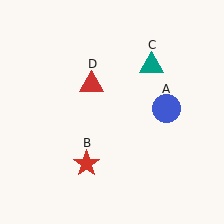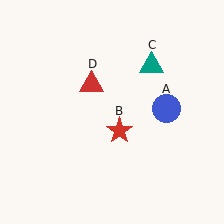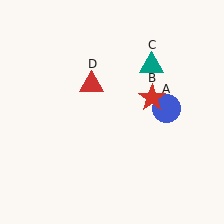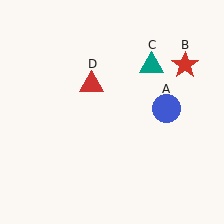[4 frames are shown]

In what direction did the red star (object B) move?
The red star (object B) moved up and to the right.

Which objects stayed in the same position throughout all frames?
Blue circle (object A) and teal triangle (object C) and red triangle (object D) remained stationary.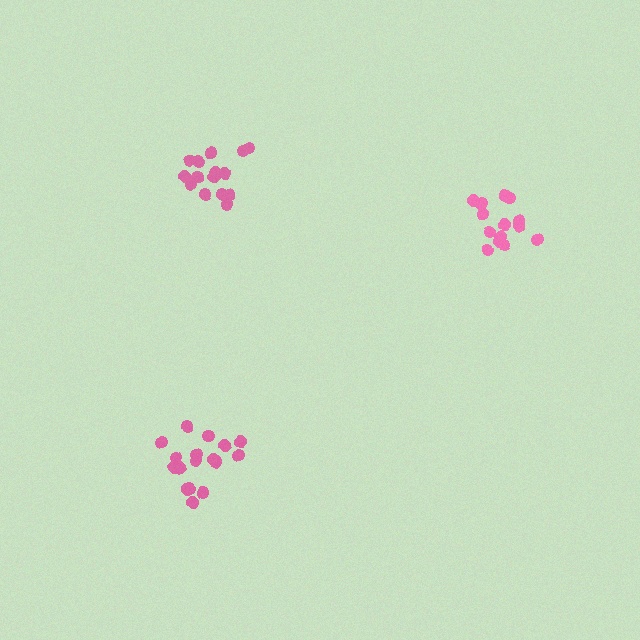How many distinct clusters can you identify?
There are 3 distinct clusters.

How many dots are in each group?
Group 1: 14 dots, Group 2: 15 dots, Group 3: 18 dots (47 total).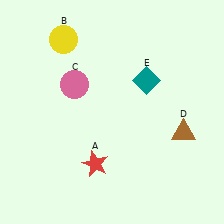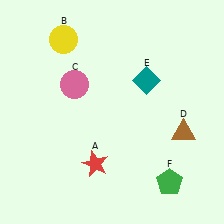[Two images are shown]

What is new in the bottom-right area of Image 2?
A green pentagon (F) was added in the bottom-right area of Image 2.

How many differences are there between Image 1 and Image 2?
There is 1 difference between the two images.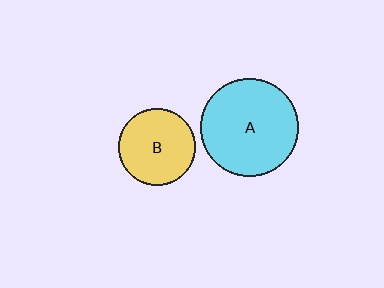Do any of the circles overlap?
No, none of the circles overlap.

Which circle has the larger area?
Circle A (cyan).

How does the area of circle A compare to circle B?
Approximately 1.6 times.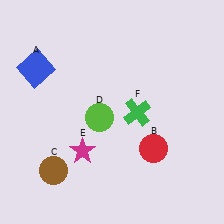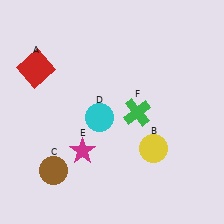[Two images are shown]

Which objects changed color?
A changed from blue to red. B changed from red to yellow. D changed from lime to cyan.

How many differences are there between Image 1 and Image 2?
There are 3 differences between the two images.